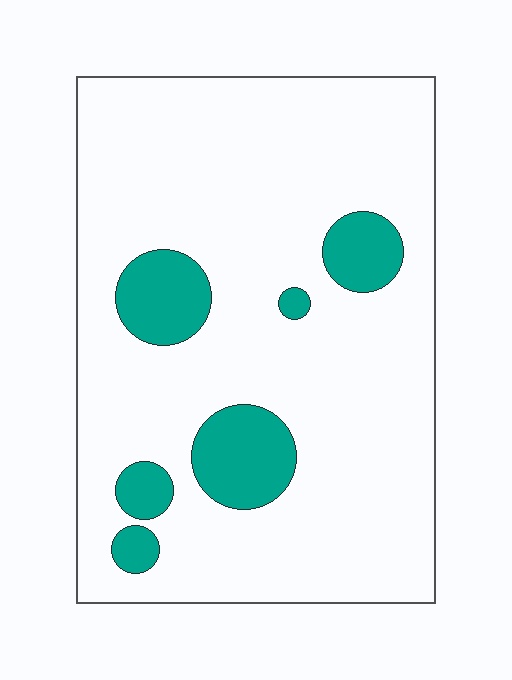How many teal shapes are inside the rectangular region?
6.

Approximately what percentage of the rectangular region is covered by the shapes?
Approximately 15%.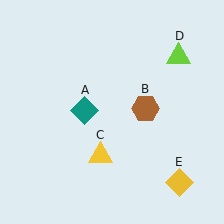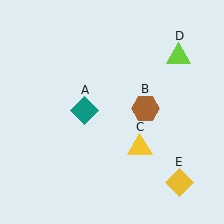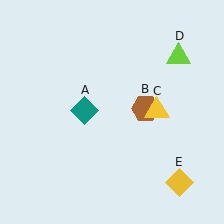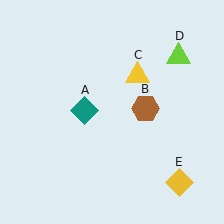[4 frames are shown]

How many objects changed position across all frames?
1 object changed position: yellow triangle (object C).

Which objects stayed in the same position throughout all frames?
Teal diamond (object A) and brown hexagon (object B) and lime triangle (object D) and yellow diamond (object E) remained stationary.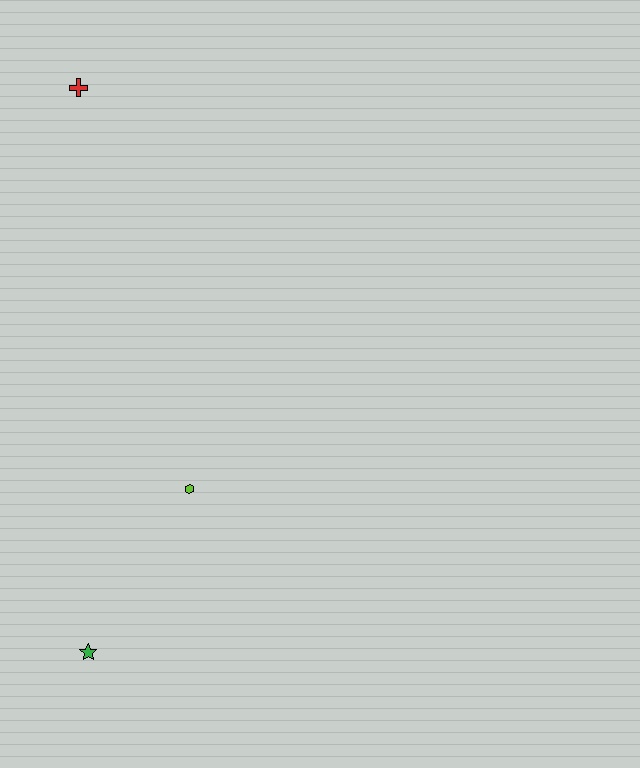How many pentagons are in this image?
There are no pentagons.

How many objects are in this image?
There are 3 objects.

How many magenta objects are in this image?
There are no magenta objects.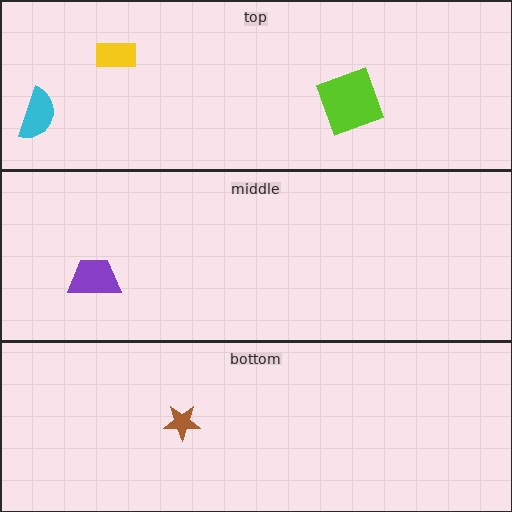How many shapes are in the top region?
3.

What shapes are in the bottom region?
The brown star.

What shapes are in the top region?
The yellow rectangle, the cyan semicircle, the lime square.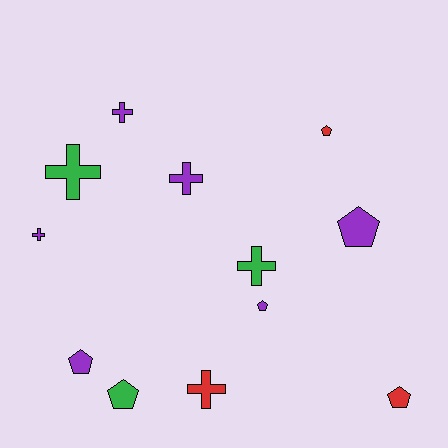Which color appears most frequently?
Purple, with 6 objects.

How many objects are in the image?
There are 12 objects.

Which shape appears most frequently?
Pentagon, with 6 objects.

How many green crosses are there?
There are 2 green crosses.